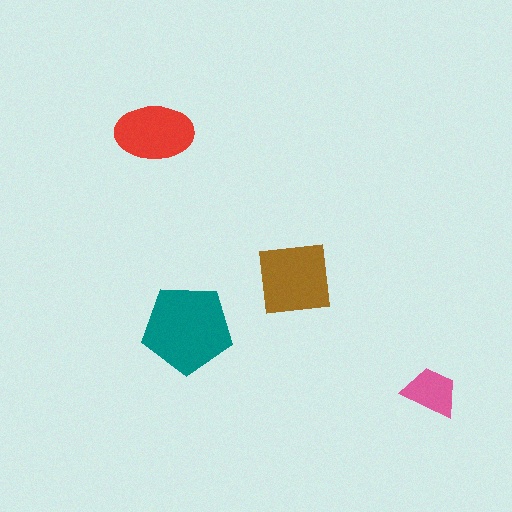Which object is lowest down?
The pink trapezoid is bottommost.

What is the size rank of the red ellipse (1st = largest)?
3rd.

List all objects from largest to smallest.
The teal pentagon, the brown square, the red ellipse, the pink trapezoid.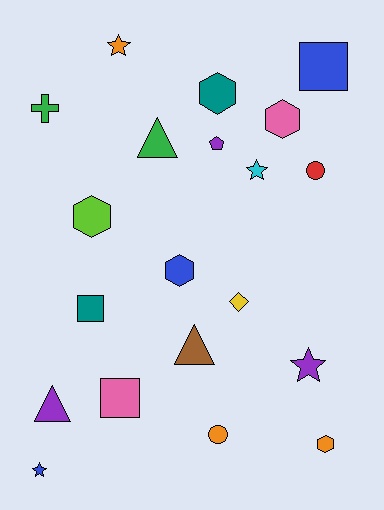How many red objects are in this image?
There is 1 red object.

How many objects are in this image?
There are 20 objects.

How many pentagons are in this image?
There is 1 pentagon.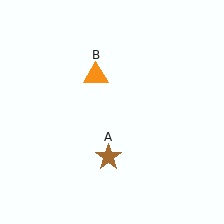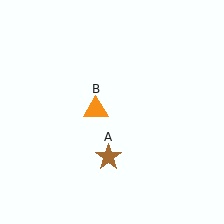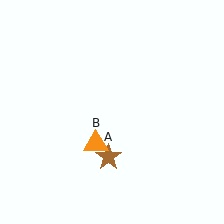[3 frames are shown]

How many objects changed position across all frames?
1 object changed position: orange triangle (object B).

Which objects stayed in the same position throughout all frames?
Brown star (object A) remained stationary.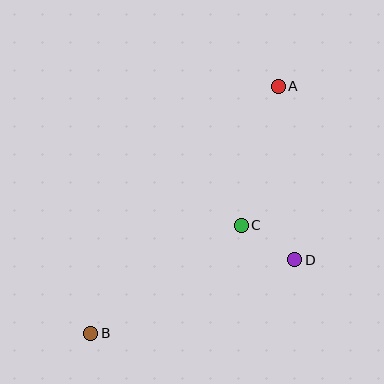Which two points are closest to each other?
Points C and D are closest to each other.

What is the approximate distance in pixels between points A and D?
The distance between A and D is approximately 174 pixels.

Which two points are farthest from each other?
Points A and B are farthest from each other.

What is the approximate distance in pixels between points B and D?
The distance between B and D is approximately 217 pixels.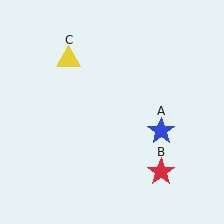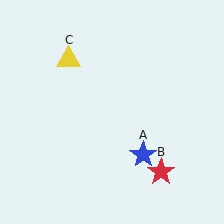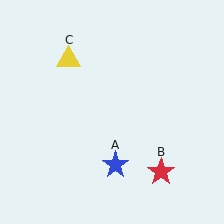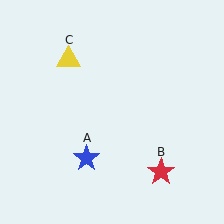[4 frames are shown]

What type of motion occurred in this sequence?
The blue star (object A) rotated clockwise around the center of the scene.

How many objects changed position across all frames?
1 object changed position: blue star (object A).